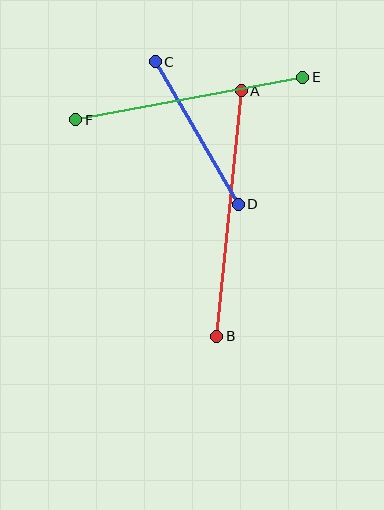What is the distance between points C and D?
The distance is approximately 165 pixels.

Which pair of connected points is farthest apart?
Points A and B are farthest apart.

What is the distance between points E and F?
The distance is approximately 231 pixels.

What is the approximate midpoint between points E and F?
The midpoint is at approximately (189, 99) pixels.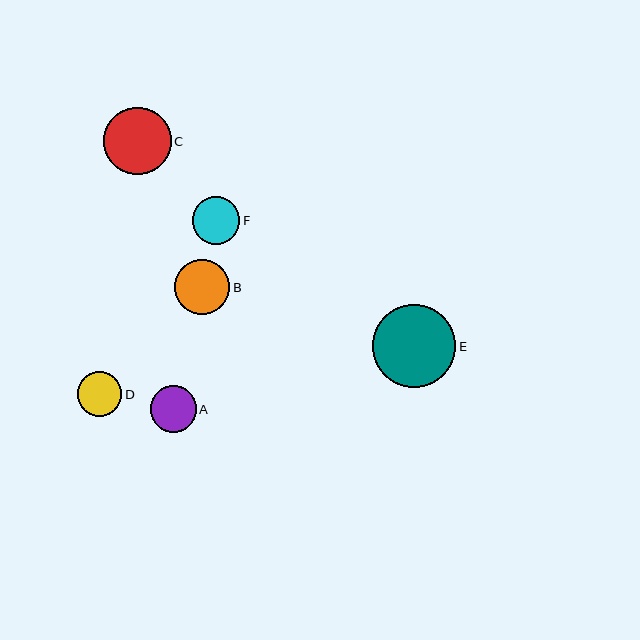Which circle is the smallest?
Circle D is the smallest with a size of approximately 44 pixels.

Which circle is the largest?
Circle E is the largest with a size of approximately 83 pixels.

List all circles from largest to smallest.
From largest to smallest: E, C, B, F, A, D.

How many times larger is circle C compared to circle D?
Circle C is approximately 1.5 times the size of circle D.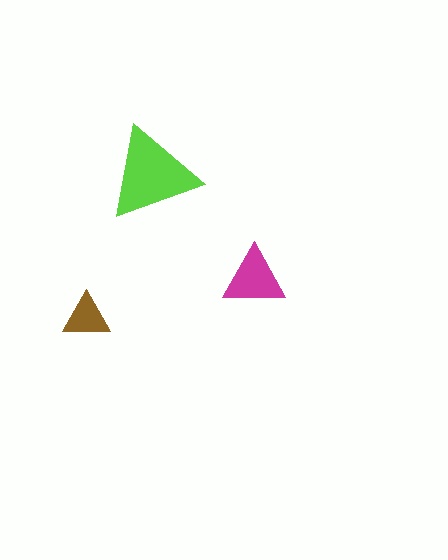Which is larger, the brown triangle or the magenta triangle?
The magenta one.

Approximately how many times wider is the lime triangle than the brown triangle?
About 2 times wider.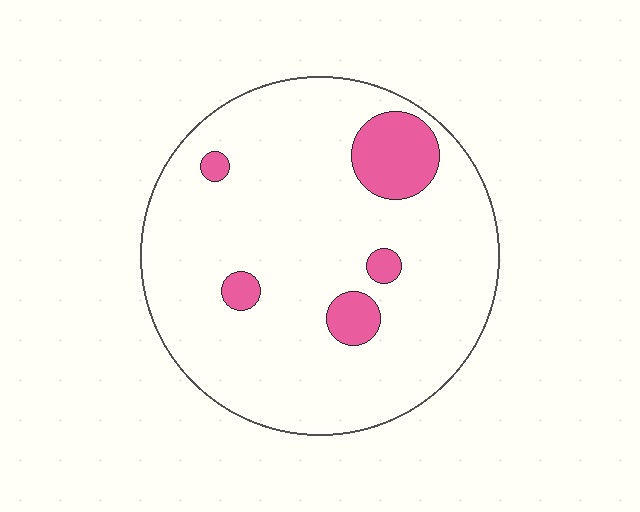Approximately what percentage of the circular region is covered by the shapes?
Approximately 10%.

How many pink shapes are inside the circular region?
5.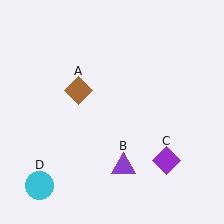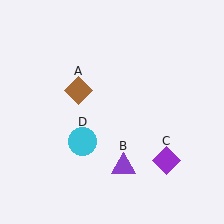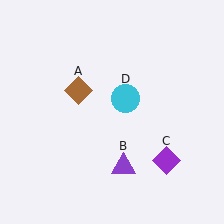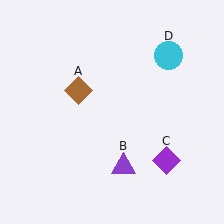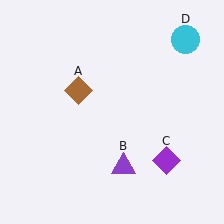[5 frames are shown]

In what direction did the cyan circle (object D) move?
The cyan circle (object D) moved up and to the right.